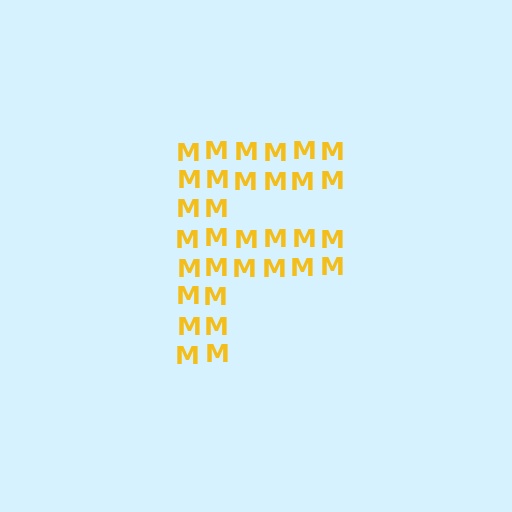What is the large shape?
The large shape is the letter F.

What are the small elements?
The small elements are letter M's.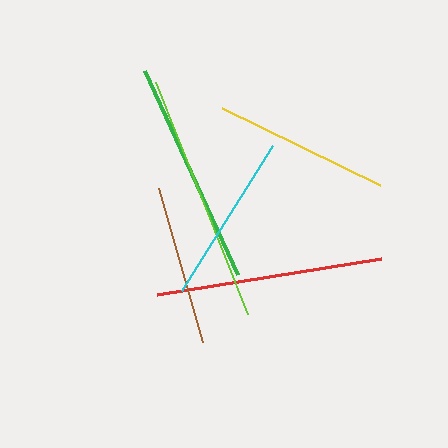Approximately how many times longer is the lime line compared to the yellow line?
The lime line is approximately 1.4 times the length of the yellow line.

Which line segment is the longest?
The lime line is the longest at approximately 249 pixels.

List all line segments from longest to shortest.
From longest to shortest: lime, red, green, yellow, cyan, brown.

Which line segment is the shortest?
The brown line is the shortest at approximately 160 pixels.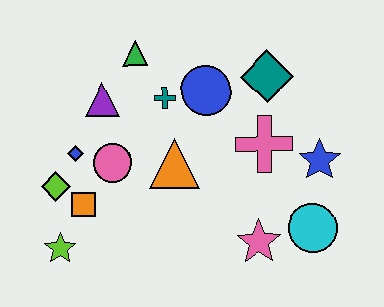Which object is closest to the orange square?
The lime diamond is closest to the orange square.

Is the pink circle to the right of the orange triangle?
No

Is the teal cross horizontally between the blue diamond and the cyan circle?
Yes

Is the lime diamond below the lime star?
No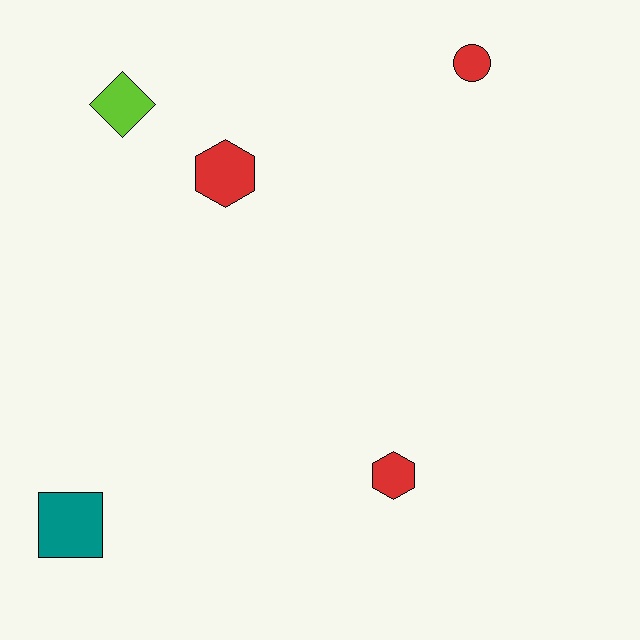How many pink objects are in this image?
There are no pink objects.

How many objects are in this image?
There are 5 objects.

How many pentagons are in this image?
There are no pentagons.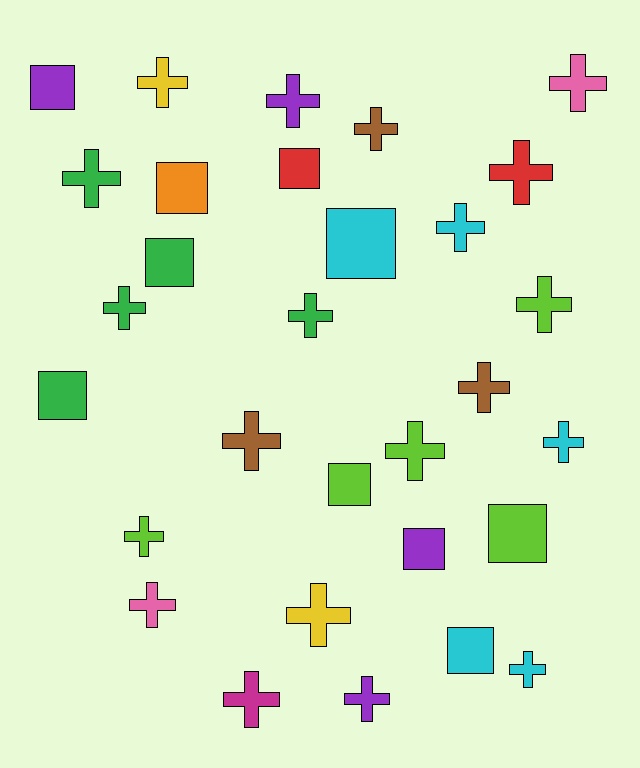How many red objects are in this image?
There are 2 red objects.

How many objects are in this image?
There are 30 objects.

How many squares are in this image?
There are 10 squares.